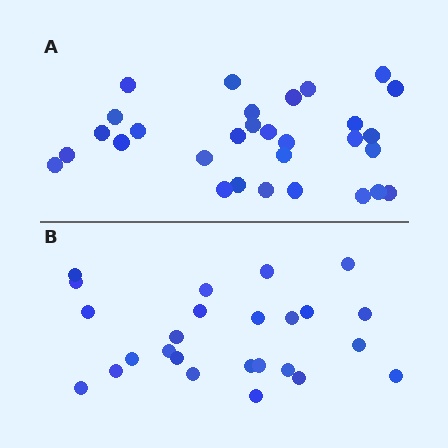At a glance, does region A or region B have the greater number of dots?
Region A (the top region) has more dots.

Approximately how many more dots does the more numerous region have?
Region A has about 5 more dots than region B.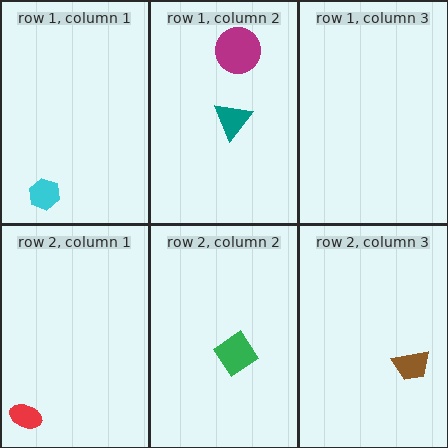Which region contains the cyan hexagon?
The row 1, column 1 region.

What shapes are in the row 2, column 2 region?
The green diamond.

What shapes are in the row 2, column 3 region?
The brown trapezoid.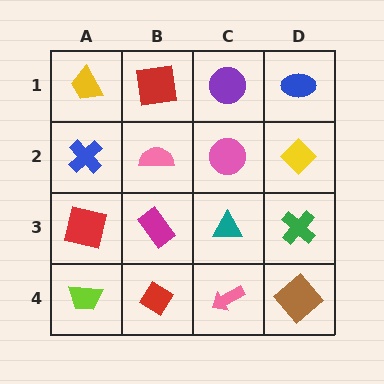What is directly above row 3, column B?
A pink semicircle.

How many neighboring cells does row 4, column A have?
2.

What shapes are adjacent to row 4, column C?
A teal triangle (row 3, column C), a red diamond (row 4, column B), a brown diamond (row 4, column D).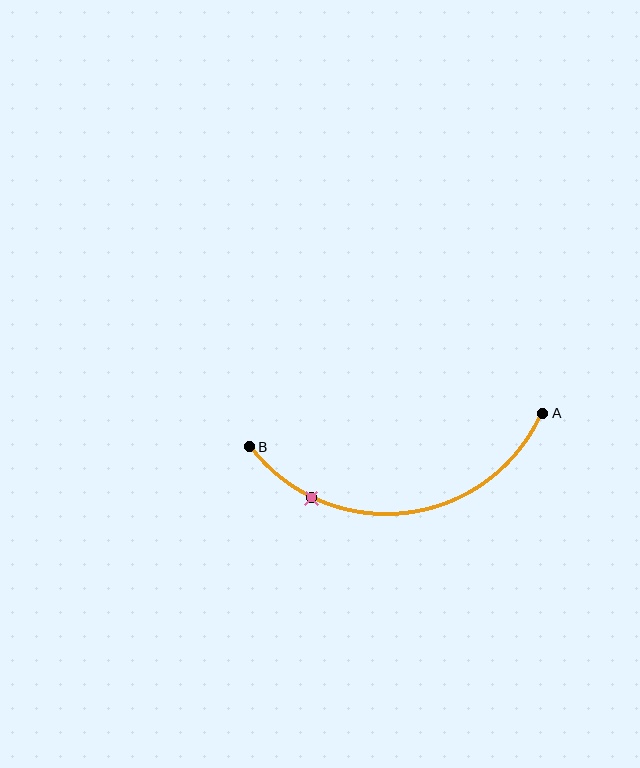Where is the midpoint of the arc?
The arc midpoint is the point on the curve farthest from the straight line joining A and B. It sits below that line.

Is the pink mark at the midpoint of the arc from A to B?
No. The pink mark lies on the arc but is closer to endpoint B. The arc midpoint would be at the point on the curve equidistant along the arc from both A and B.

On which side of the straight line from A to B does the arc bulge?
The arc bulges below the straight line connecting A and B.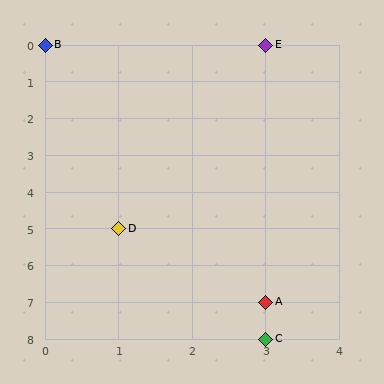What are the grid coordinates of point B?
Point B is at grid coordinates (0, 0).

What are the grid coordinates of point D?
Point D is at grid coordinates (1, 5).